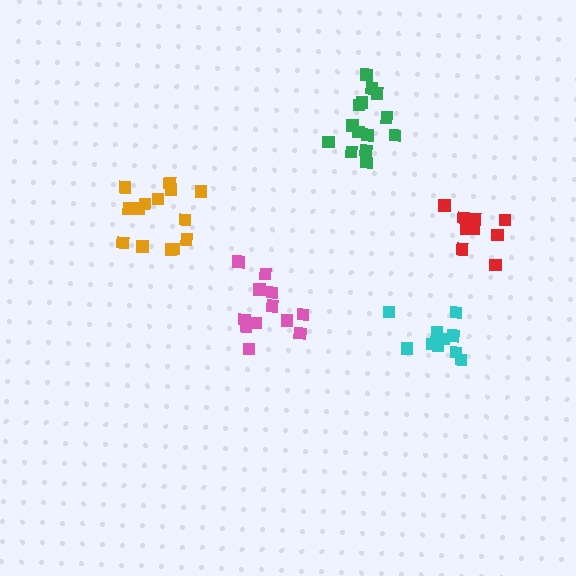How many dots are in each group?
Group 1: 10 dots, Group 2: 14 dots, Group 3: 14 dots, Group 4: 9 dots, Group 5: 13 dots (60 total).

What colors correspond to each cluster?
The clusters are colored: cyan, green, orange, red, pink.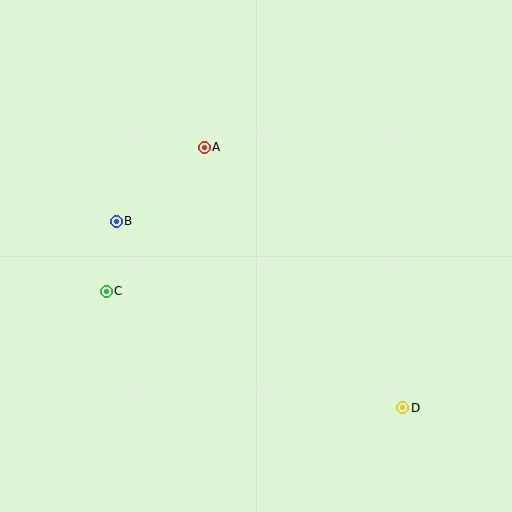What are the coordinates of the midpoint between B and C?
The midpoint between B and C is at (111, 256).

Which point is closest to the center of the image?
Point A at (204, 147) is closest to the center.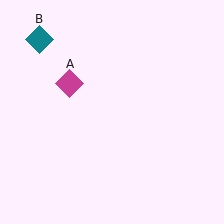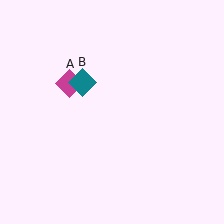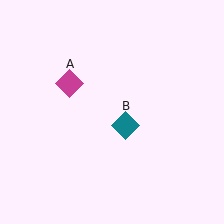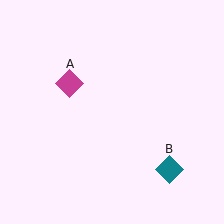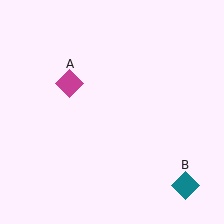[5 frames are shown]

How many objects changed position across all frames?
1 object changed position: teal diamond (object B).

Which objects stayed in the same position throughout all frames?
Magenta diamond (object A) remained stationary.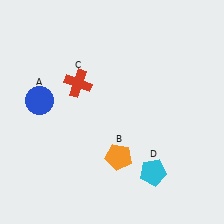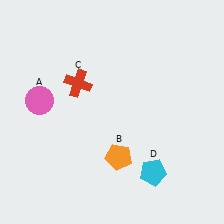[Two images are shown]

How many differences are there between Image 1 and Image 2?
There is 1 difference between the two images.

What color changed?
The circle (A) changed from blue in Image 1 to pink in Image 2.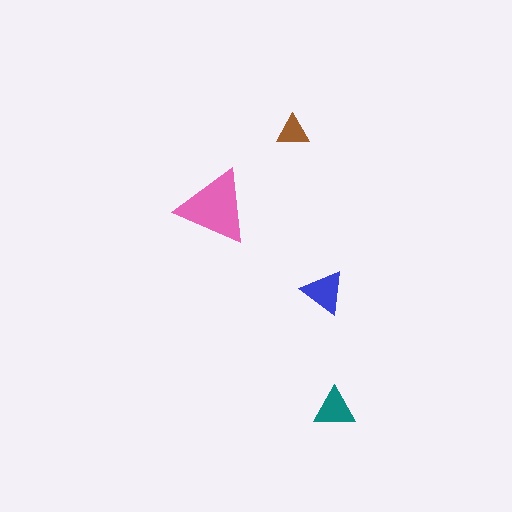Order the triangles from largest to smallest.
the pink one, the blue one, the teal one, the brown one.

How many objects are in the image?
There are 4 objects in the image.